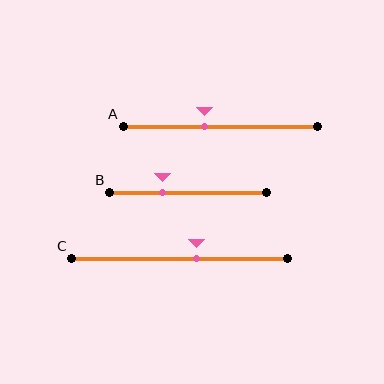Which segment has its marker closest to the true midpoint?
Segment A has its marker closest to the true midpoint.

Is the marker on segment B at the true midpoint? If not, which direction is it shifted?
No, the marker on segment B is shifted to the left by about 16% of the segment length.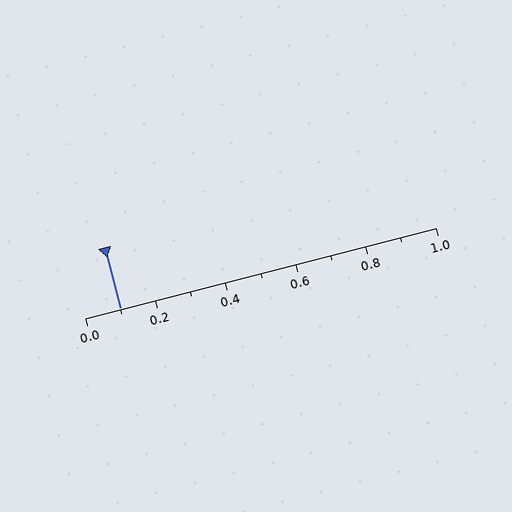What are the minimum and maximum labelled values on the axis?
The axis runs from 0.0 to 1.0.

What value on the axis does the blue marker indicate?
The marker indicates approximately 0.1.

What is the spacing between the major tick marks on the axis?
The major ticks are spaced 0.2 apart.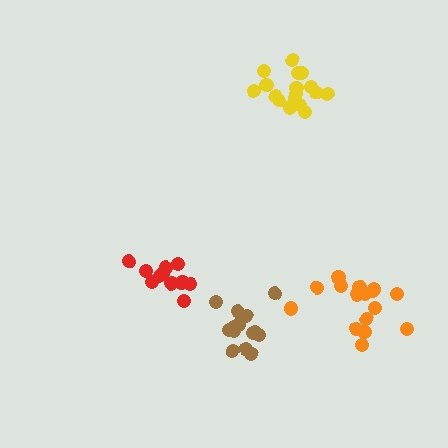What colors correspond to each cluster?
The clusters are colored: orange, brown, yellow, red.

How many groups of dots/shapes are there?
There are 4 groups.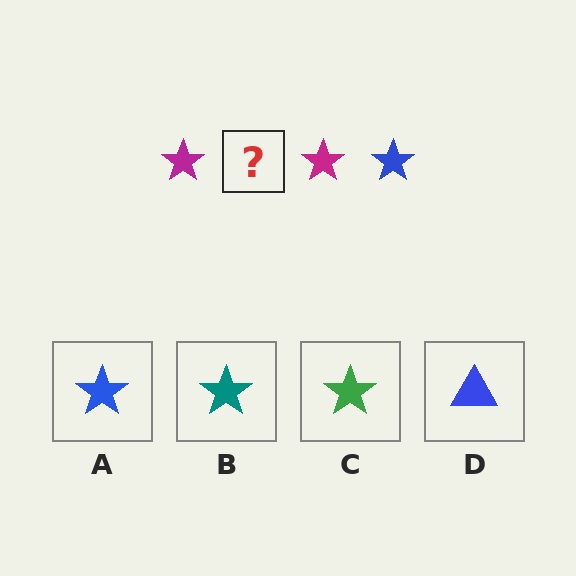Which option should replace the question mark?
Option A.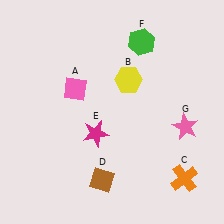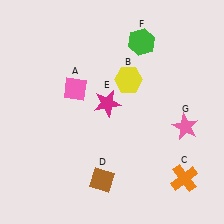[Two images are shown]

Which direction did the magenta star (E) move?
The magenta star (E) moved up.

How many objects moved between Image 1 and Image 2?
1 object moved between the two images.